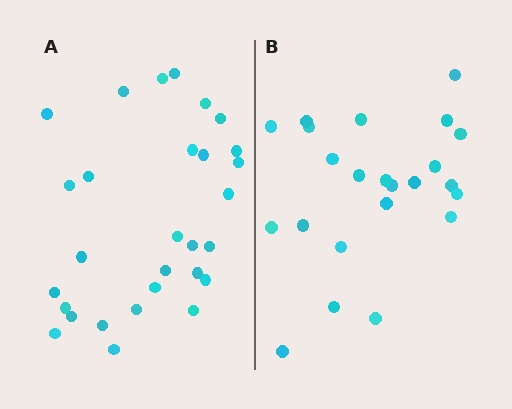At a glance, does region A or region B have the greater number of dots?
Region A (the left region) has more dots.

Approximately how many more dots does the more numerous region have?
Region A has about 6 more dots than region B.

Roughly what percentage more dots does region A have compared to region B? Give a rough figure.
About 25% more.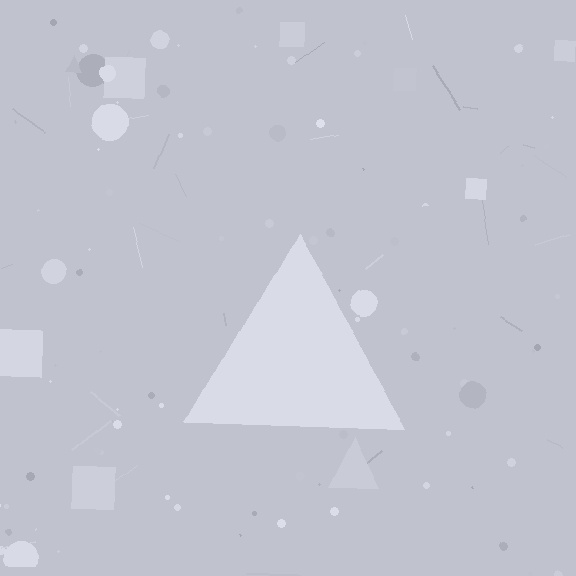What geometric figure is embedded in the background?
A triangle is embedded in the background.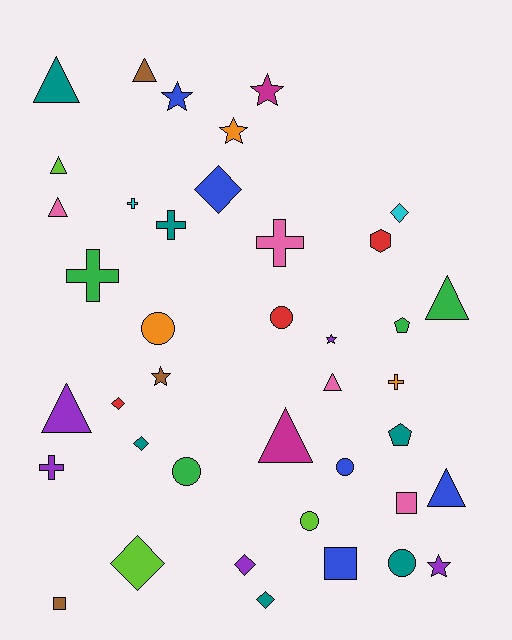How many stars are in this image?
There are 6 stars.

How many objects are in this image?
There are 40 objects.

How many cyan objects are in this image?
There are 2 cyan objects.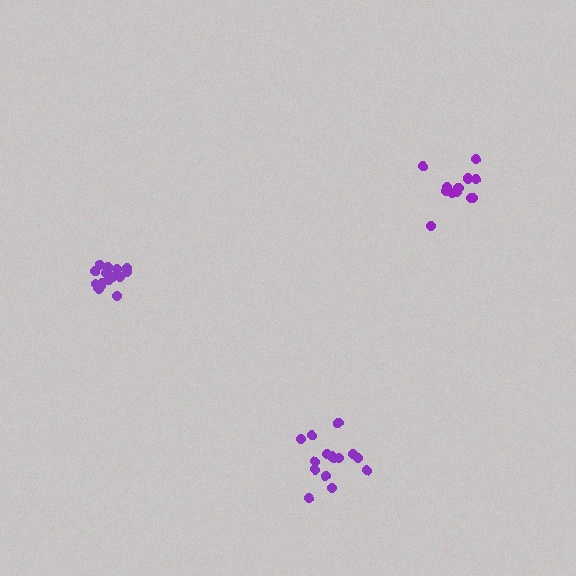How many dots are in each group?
Group 1: 17 dots, Group 2: 15 dots, Group 3: 12 dots (44 total).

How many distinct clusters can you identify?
There are 3 distinct clusters.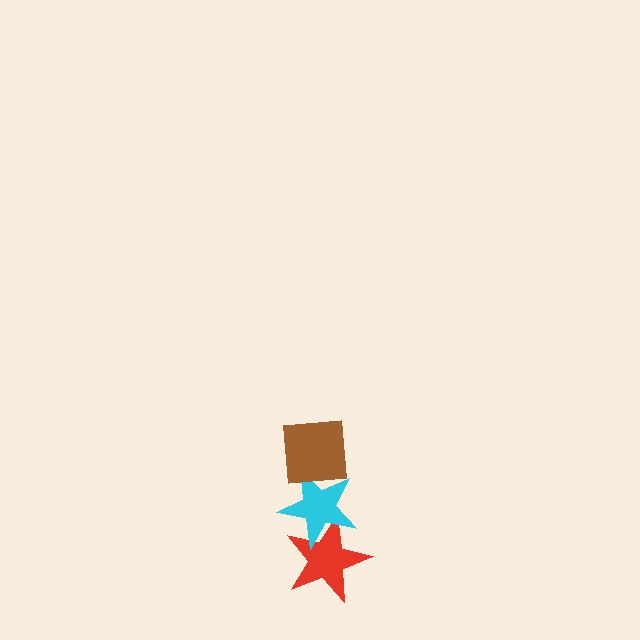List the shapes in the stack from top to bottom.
From top to bottom: the brown square, the cyan star, the red star.